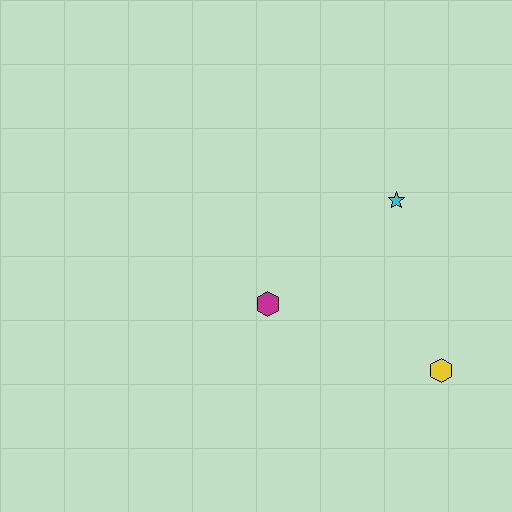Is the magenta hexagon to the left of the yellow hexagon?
Yes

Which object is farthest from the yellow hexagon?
The magenta hexagon is farthest from the yellow hexagon.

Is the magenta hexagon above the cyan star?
No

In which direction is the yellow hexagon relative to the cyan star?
The yellow hexagon is below the cyan star.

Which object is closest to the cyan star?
The magenta hexagon is closest to the cyan star.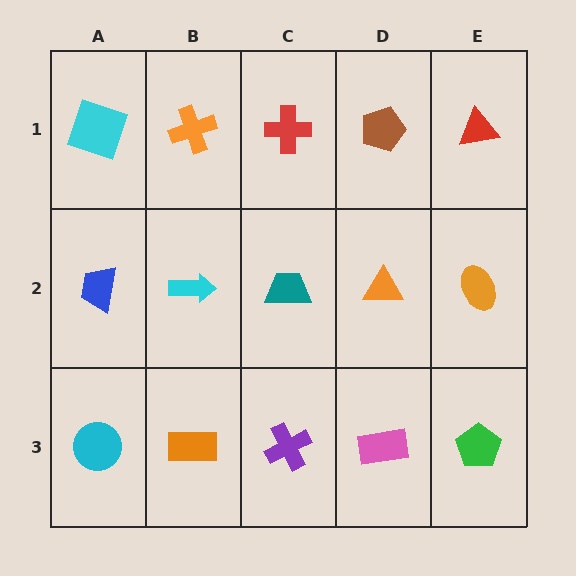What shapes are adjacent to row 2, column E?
A red triangle (row 1, column E), a green pentagon (row 3, column E), an orange triangle (row 2, column D).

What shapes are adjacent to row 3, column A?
A blue trapezoid (row 2, column A), an orange rectangle (row 3, column B).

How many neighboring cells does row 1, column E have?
2.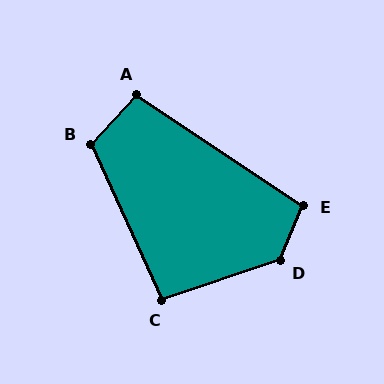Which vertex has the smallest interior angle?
C, at approximately 96 degrees.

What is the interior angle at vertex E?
Approximately 101 degrees (obtuse).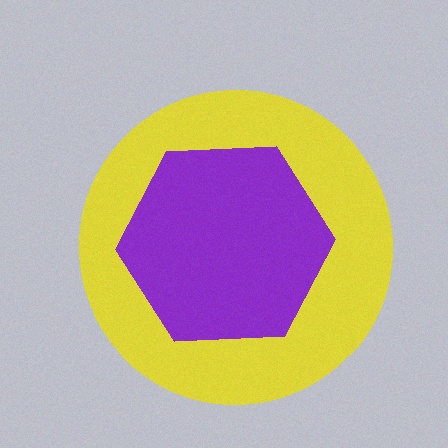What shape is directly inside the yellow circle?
The purple hexagon.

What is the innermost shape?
The purple hexagon.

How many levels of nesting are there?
2.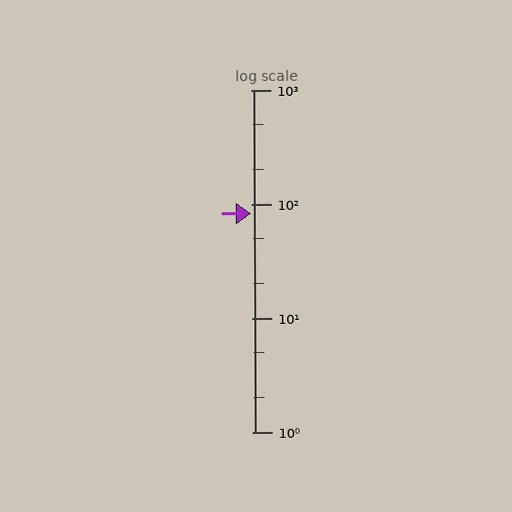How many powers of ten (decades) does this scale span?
The scale spans 3 decades, from 1 to 1000.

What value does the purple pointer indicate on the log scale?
The pointer indicates approximately 83.